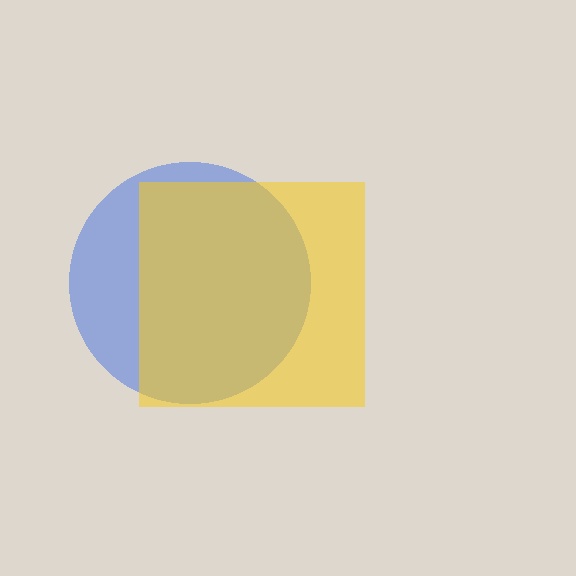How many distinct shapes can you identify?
There are 2 distinct shapes: a blue circle, a yellow square.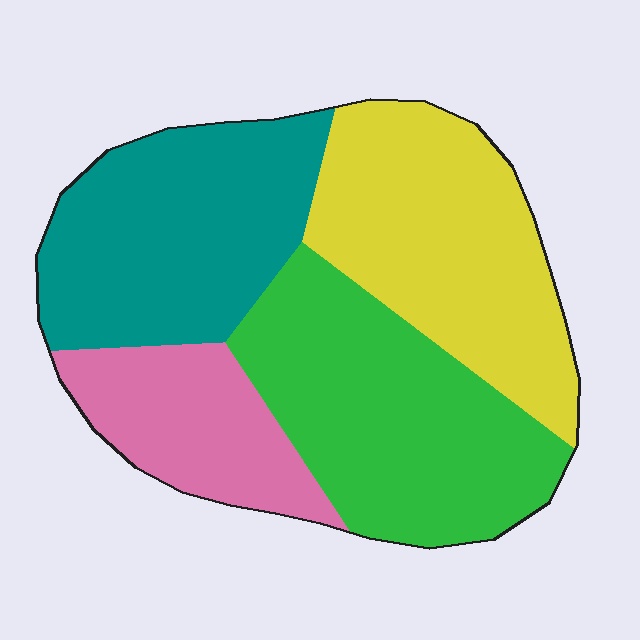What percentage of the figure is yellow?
Yellow takes up about one quarter (1/4) of the figure.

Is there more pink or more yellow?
Yellow.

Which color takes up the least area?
Pink, at roughly 15%.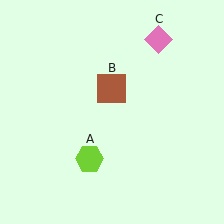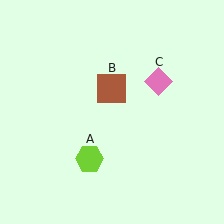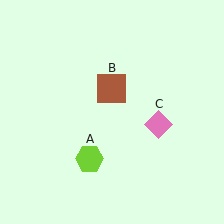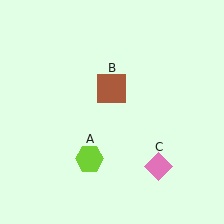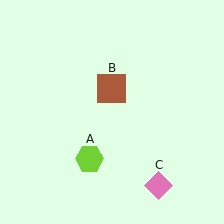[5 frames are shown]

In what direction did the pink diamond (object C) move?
The pink diamond (object C) moved down.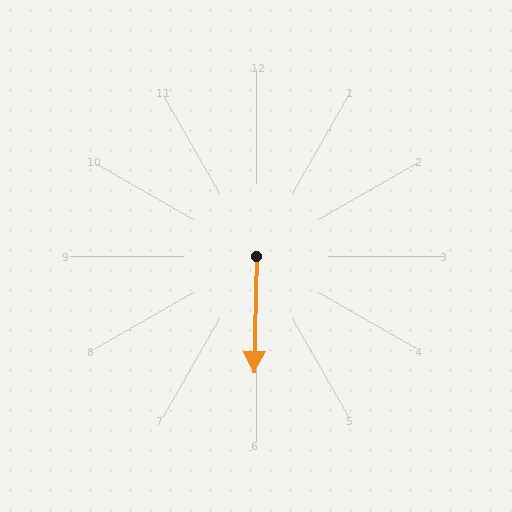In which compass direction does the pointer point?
South.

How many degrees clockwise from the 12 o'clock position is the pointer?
Approximately 181 degrees.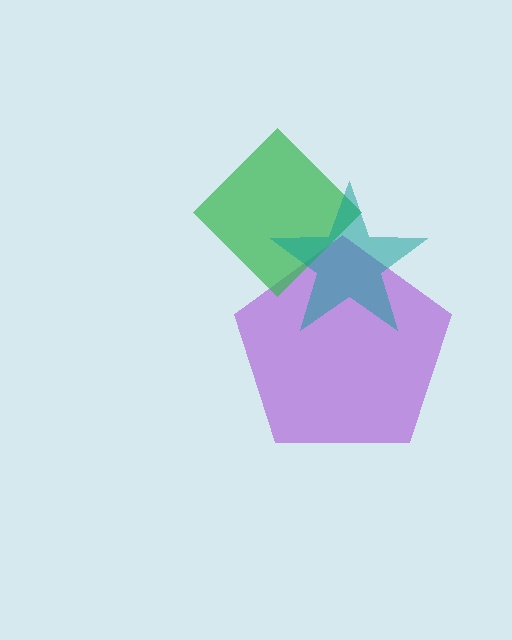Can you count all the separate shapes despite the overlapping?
Yes, there are 3 separate shapes.